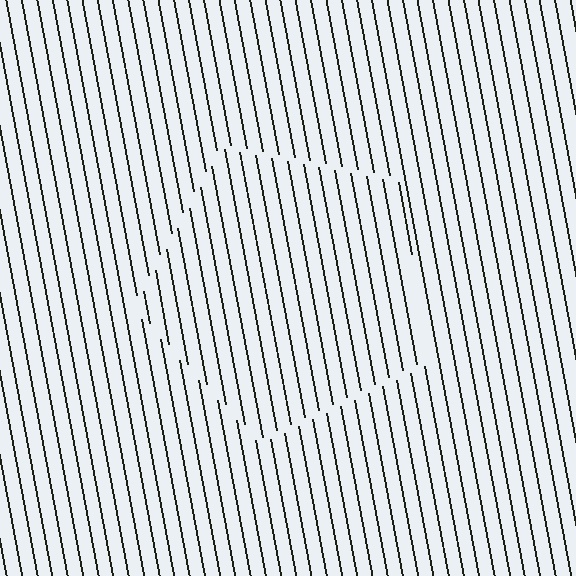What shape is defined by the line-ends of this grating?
An illusory pentagon. The interior of the shape contains the same grating, shifted by half a period — the contour is defined by the phase discontinuity where line-ends from the inner and outer gratings abut.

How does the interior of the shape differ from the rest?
The interior of the shape contains the same grating, shifted by half a period — the contour is defined by the phase discontinuity where line-ends from the inner and outer gratings abut.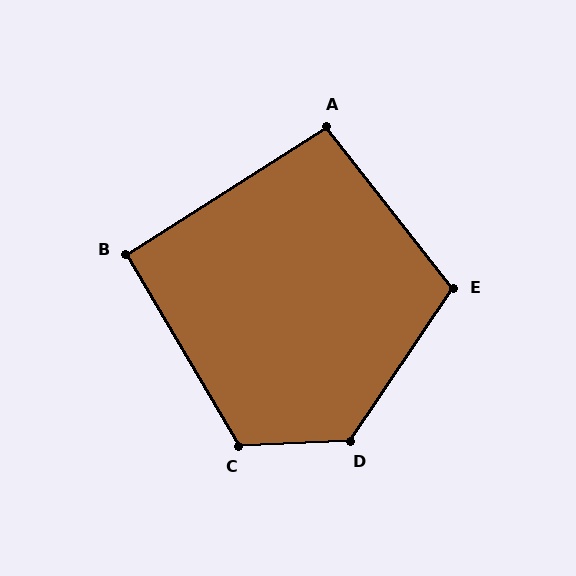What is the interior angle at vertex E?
Approximately 108 degrees (obtuse).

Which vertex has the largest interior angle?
D, at approximately 126 degrees.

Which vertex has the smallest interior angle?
B, at approximately 92 degrees.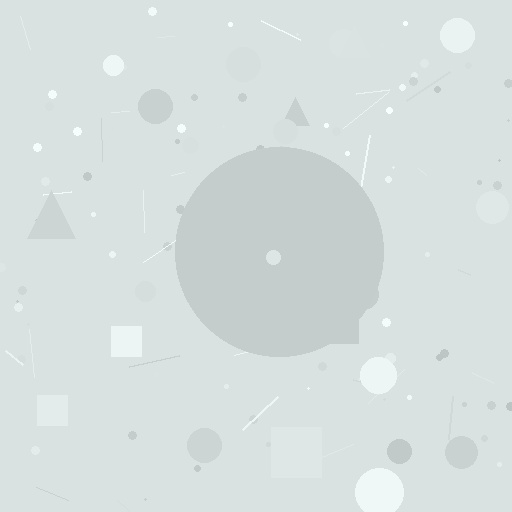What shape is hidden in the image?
A circle is hidden in the image.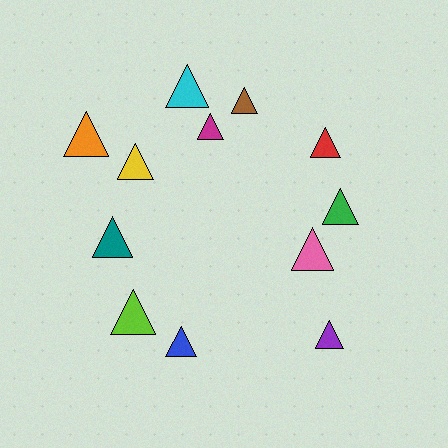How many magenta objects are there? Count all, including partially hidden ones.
There is 1 magenta object.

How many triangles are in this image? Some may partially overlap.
There are 12 triangles.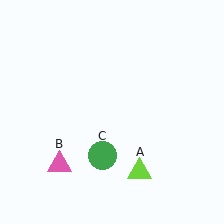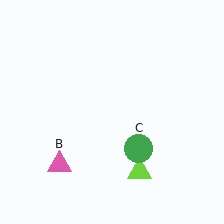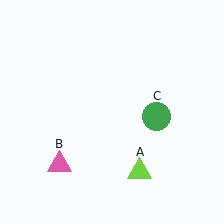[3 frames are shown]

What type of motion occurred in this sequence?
The green circle (object C) rotated counterclockwise around the center of the scene.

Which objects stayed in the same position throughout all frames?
Lime triangle (object A) and pink triangle (object B) remained stationary.